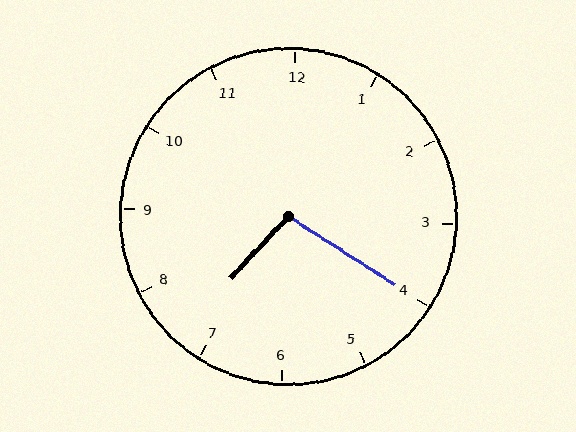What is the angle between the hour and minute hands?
Approximately 100 degrees.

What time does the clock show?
7:20.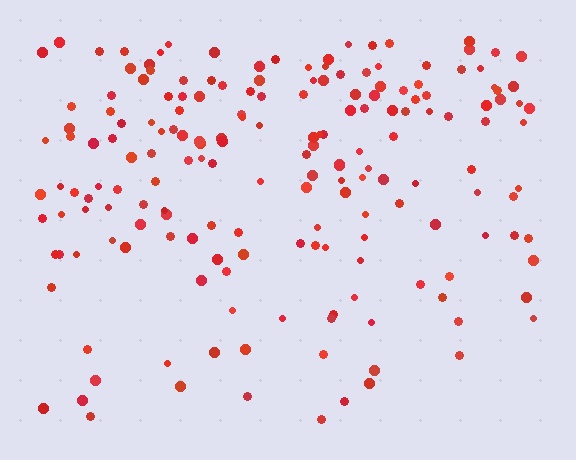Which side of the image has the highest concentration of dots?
The top.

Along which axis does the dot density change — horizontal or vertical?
Vertical.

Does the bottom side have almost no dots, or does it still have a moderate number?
Still a moderate number, just noticeably fewer than the top.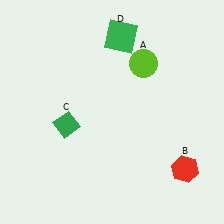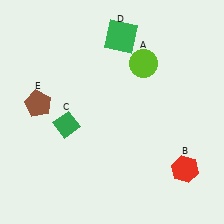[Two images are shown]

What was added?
A brown pentagon (E) was added in Image 2.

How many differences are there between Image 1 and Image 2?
There is 1 difference between the two images.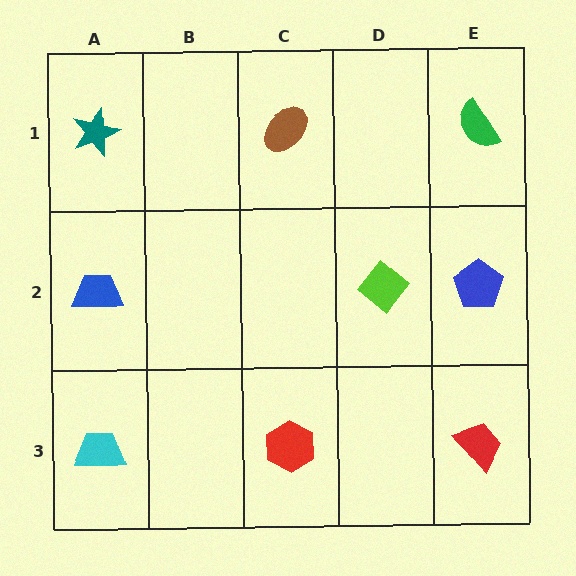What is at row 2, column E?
A blue pentagon.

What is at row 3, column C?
A red hexagon.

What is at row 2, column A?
A blue trapezoid.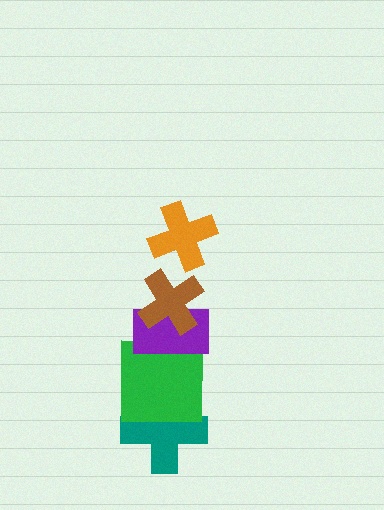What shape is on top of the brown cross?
The orange cross is on top of the brown cross.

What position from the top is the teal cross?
The teal cross is 5th from the top.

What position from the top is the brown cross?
The brown cross is 2nd from the top.